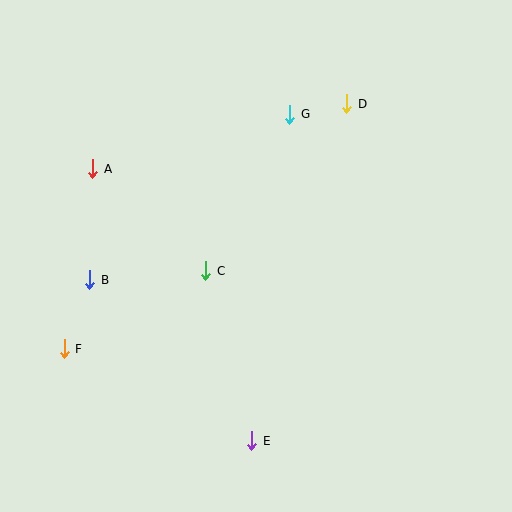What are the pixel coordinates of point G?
Point G is at (290, 114).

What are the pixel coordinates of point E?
Point E is at (252, 441).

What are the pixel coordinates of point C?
Point C is at (206, 271).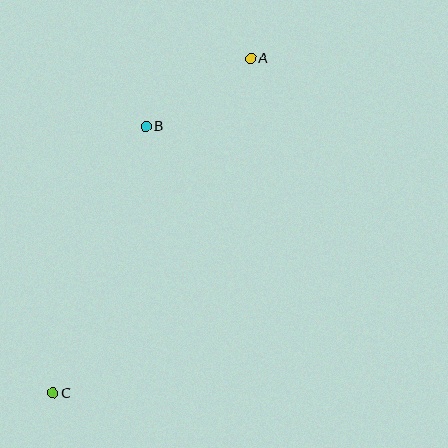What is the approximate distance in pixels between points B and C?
The distance between B and C is approximately 282 pixels.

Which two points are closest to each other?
Points A and B are closest to each other.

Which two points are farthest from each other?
Points A and C are farthest from each other.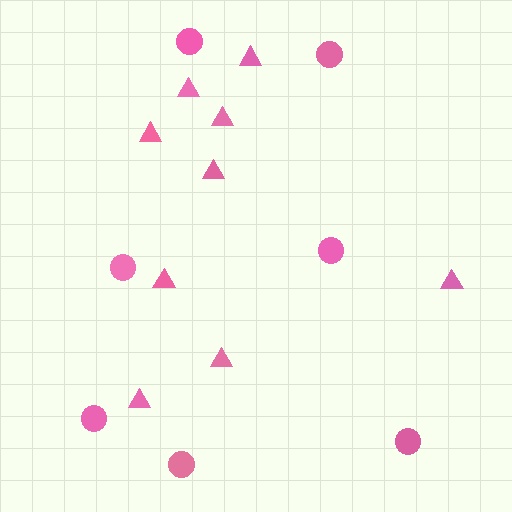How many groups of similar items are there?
There are 2 groups: one group of triangles (9) and one group of circles (7).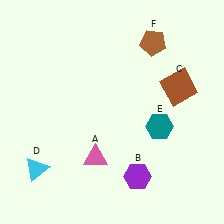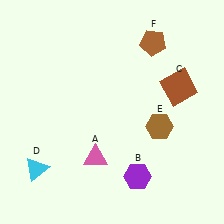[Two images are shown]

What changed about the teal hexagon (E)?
In Image 1, E is teal. In Image 2, it changed to brown.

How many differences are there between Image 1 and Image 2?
There is 1 difference between the two images.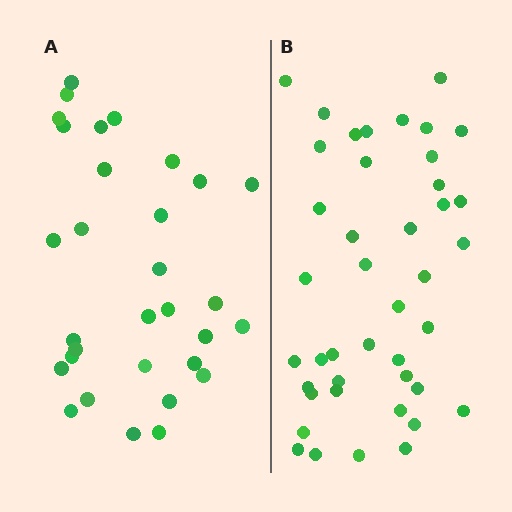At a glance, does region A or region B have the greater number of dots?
Region B (the right region) has more dots.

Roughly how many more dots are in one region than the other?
Region B has roughly 12 or so more dots than region A.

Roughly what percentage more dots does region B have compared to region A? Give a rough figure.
About 35% more.